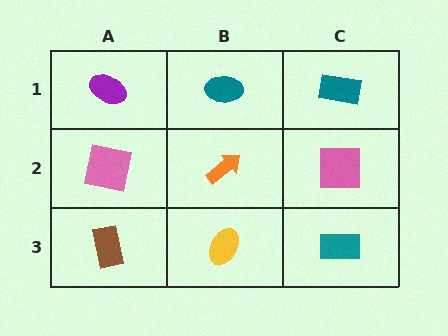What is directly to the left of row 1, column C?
A teal ellipse.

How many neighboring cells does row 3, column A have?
2.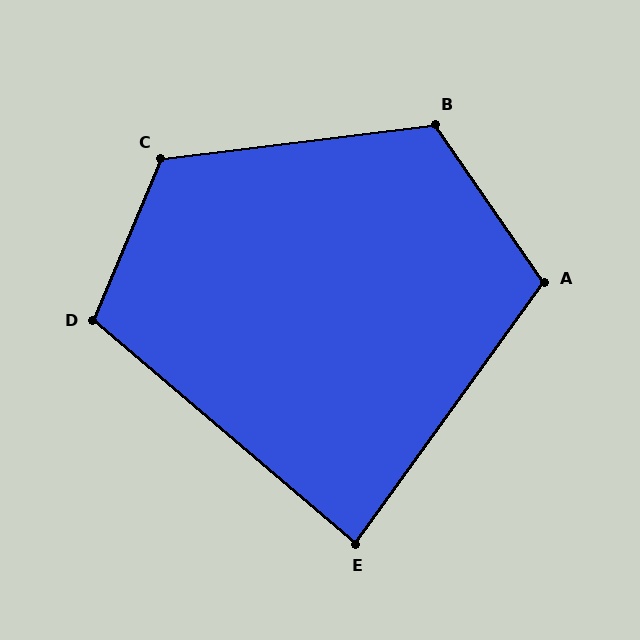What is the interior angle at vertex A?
Approximately 110 degrees (obtuse).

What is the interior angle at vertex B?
Approximately 117 degrees (obtuse).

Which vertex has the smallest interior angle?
E, at approximately 85 degrees.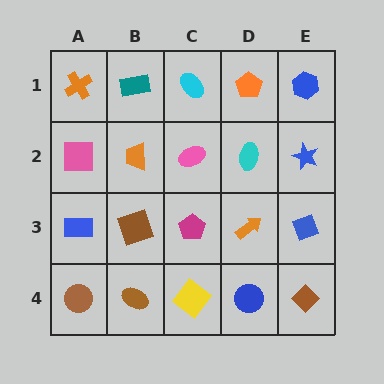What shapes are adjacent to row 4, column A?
A blue rectangle (row 3, column A), a brown ellipse (row 4, column B).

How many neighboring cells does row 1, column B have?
3.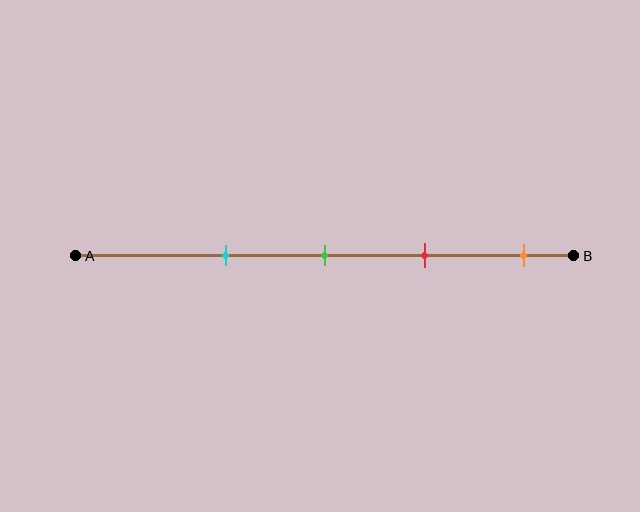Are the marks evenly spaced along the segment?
Yes, the marks are approximately evenly spaced.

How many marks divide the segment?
There are 4 marks dividing the segment.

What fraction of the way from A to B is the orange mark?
The orange mark is approximately 90% (0.9) of the way from A to B.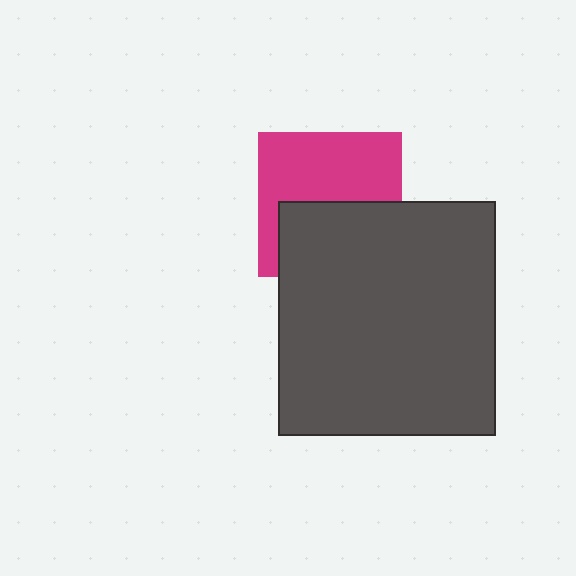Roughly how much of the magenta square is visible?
About half of it is visible (roughly 55%).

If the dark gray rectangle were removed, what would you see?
You would see the complete magenta square.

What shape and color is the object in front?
The object in front is a dark gray rectangle.